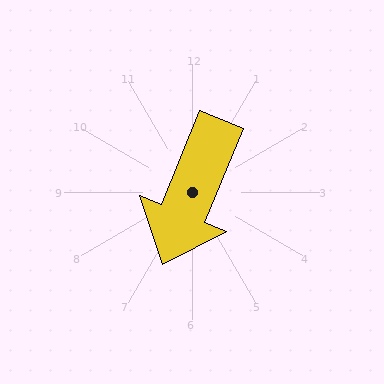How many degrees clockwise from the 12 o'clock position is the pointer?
Approximately 202 degrees.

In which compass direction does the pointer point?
South.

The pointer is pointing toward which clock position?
Roughly 7 o'clock.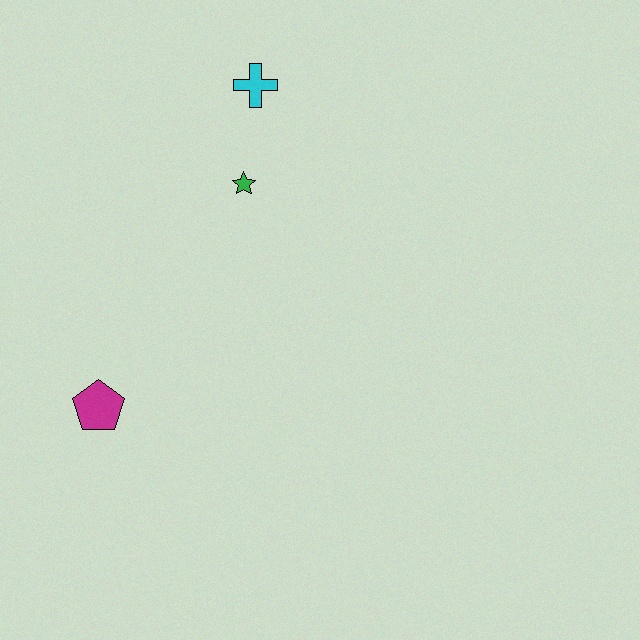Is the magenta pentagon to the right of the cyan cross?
No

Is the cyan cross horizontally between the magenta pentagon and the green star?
No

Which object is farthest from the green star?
The magenta pentagon is farthest from the green star.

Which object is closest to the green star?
The cyan cross is closest to the green star.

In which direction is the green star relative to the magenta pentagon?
The green star is above the magenta pentagon.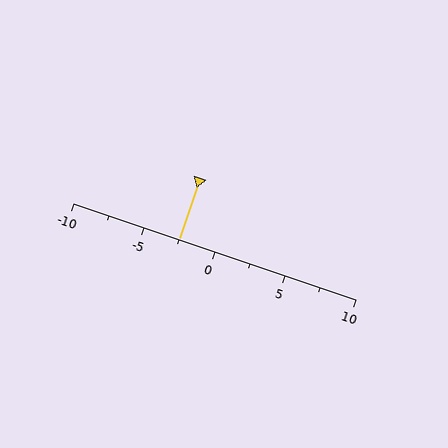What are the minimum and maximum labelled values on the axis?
The axis runs from -10 to 10.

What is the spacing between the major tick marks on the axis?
The major ticks are spaced 5 apart.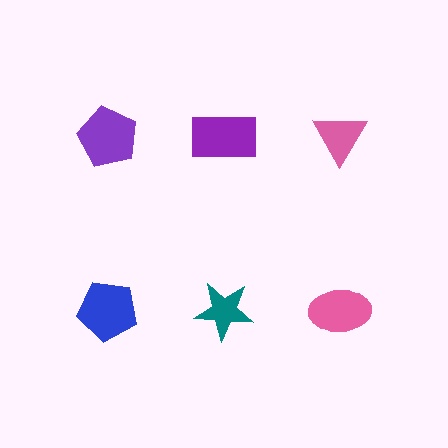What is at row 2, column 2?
A teal star.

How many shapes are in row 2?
3 shapes.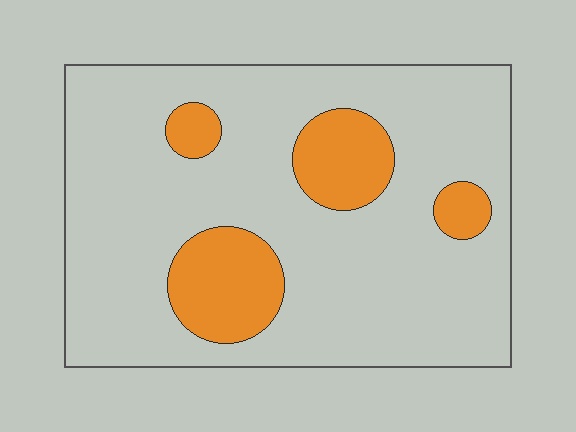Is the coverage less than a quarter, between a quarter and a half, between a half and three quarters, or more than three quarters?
Less than a quarter.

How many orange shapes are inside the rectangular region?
4.